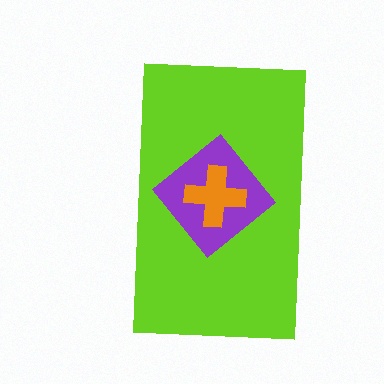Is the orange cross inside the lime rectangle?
Yes.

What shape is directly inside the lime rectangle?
The purple diamond.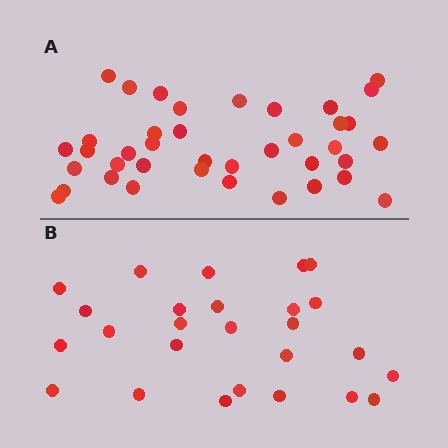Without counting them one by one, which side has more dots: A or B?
Region A (the top region) has more dots.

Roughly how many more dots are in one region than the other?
Region A has approximately 15 more dots than region B.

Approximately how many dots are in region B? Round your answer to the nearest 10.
About 30 dots. (The exact count is 26, which rounds to 30.)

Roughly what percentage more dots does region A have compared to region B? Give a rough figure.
About 50% more.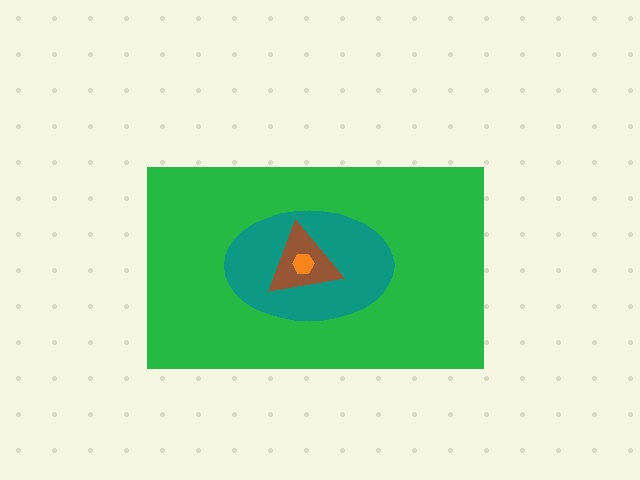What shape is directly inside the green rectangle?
The teal ellipse.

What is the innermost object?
The orange hexagon.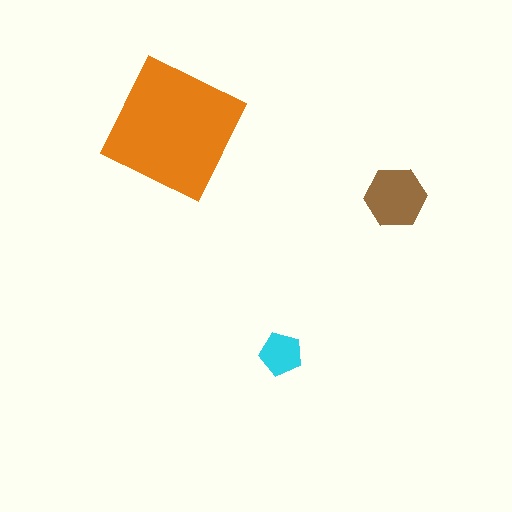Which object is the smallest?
The cyan pentagon.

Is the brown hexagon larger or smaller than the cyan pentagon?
Larger.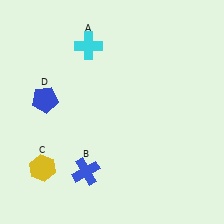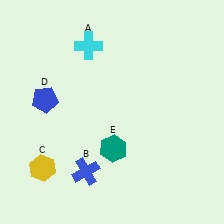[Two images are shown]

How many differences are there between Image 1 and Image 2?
There is 1 difference between the two images.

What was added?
A teal hexagon (E) was added in Image 2.